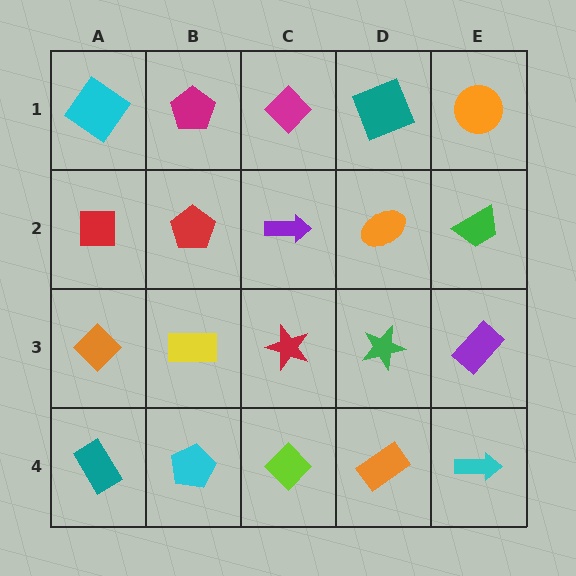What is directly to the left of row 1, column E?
A teal square.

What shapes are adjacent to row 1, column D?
An orange ellipse (row 2, column D), a magenta diamond (row 1, column C), an orange circle (row 1, column E).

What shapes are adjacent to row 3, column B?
A red pentagon (row 2, column B), a cyan pentagon (row 4, column B), an orange diamond (row 3, column A), a red star (row 3, column C).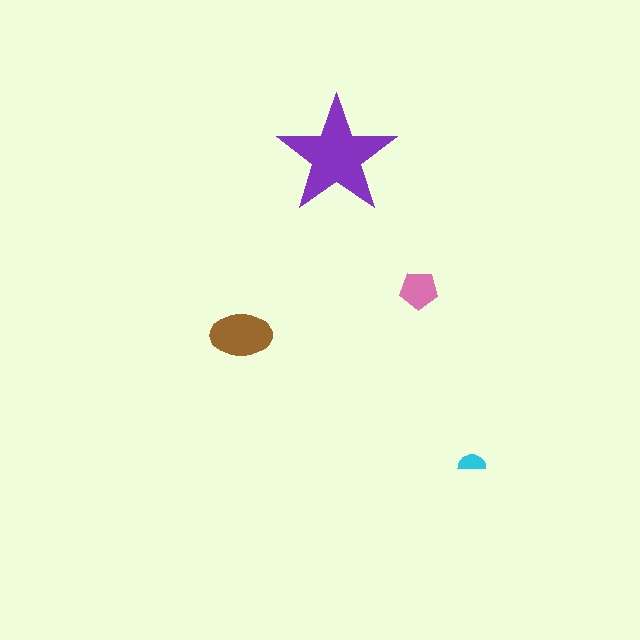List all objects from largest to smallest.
The purple star, the brown ellipse, the pink pentagon, the cyan semicircle.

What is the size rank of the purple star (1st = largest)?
1st.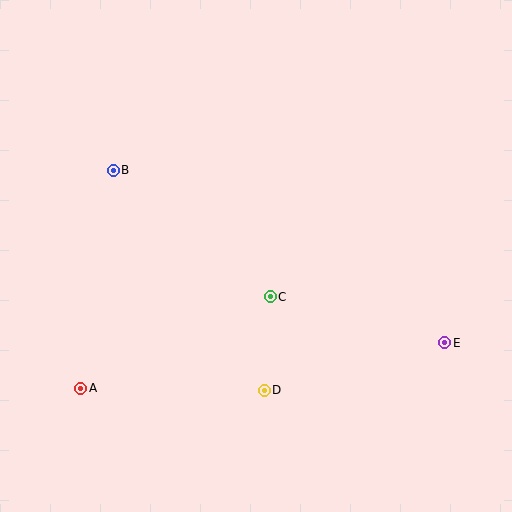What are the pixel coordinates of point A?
Point A is at (81, 388).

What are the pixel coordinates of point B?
Point B is at (113, 170).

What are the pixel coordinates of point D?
Point D is at (264, 390).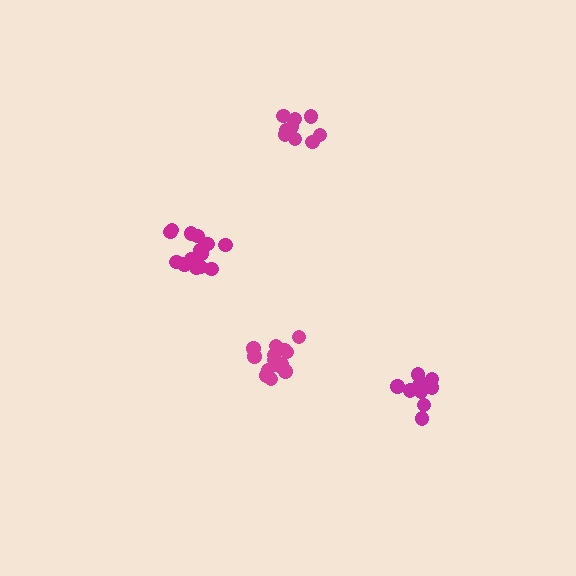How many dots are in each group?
Group 1: 15 dots, Group 2: 10 dots, Group 3: 15 dots, Group 4: 10 dots (50 total).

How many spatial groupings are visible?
There are 4 spatial groupings.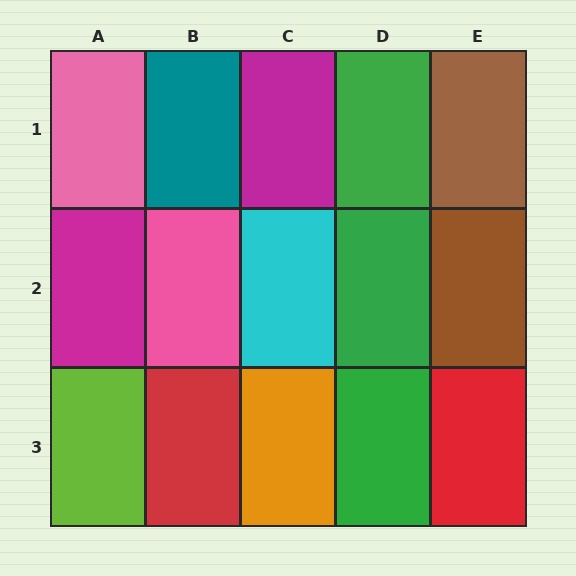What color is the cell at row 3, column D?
Green.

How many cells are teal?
1 cell is teal.